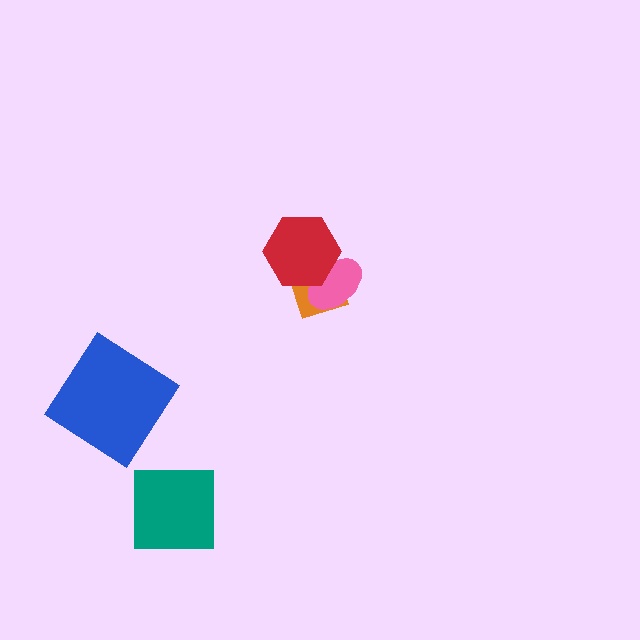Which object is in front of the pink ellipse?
The red hexagon is in front of the pink ellipse.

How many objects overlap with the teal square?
0 objects overlap with the teal square.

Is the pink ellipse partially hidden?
Yes, it is partially covered by another shape.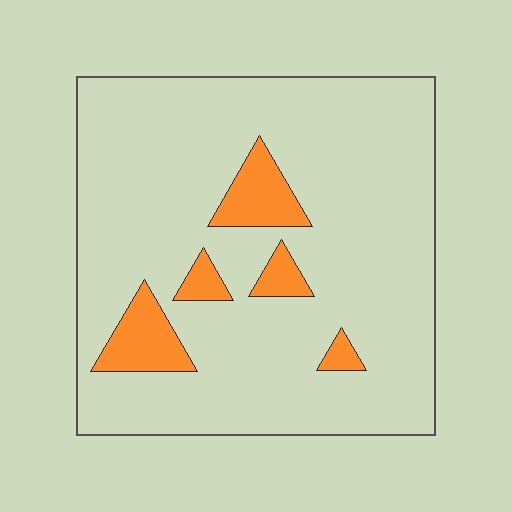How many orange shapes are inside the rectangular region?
5.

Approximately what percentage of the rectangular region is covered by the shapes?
Approximately 10%.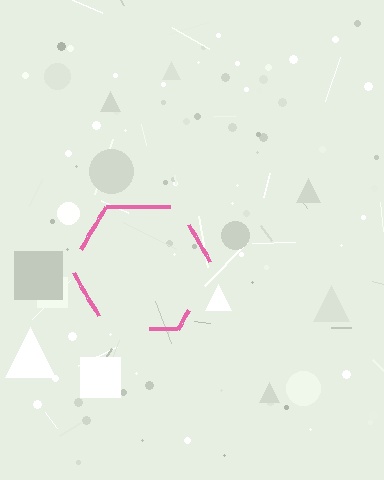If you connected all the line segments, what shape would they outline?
They would outline a hexagon.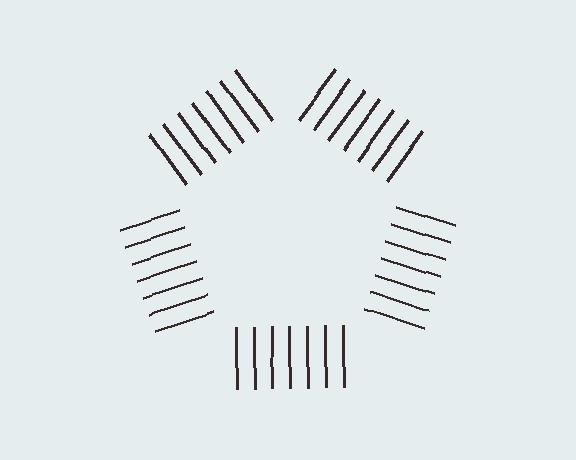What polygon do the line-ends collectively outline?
An illusory pentagon — the line segments terminate on its edges but no continuous stroke is drawn.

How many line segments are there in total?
35 — 7 along each of the 5 edges.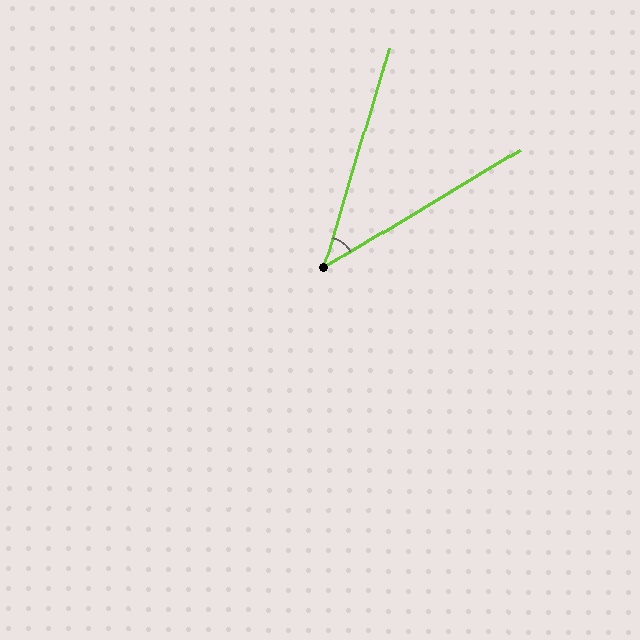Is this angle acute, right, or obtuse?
It is acute.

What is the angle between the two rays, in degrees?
Approximately 43 degrees.